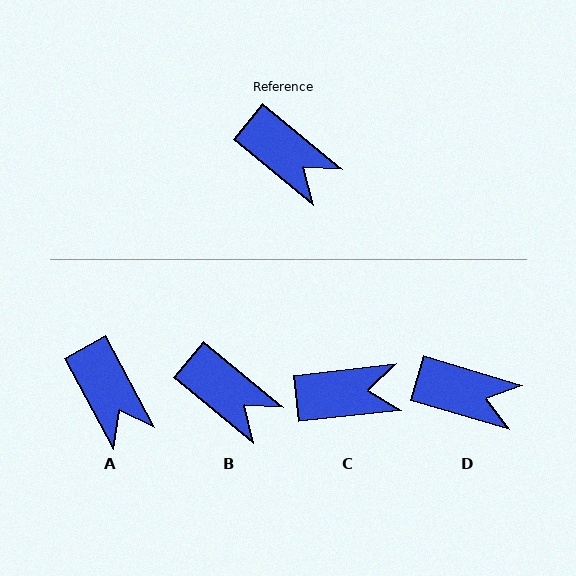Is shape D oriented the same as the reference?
No, it is off by about 23 degrees.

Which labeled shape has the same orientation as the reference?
B.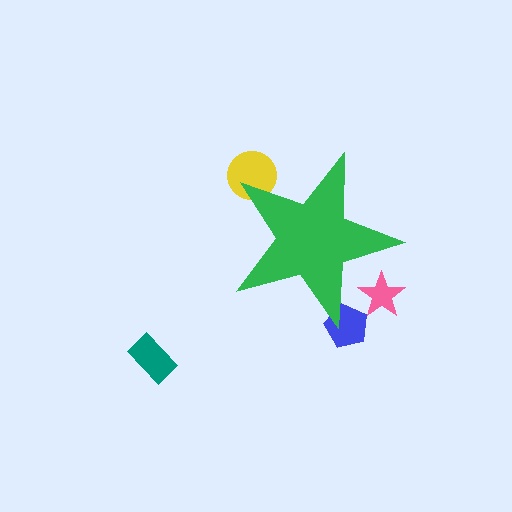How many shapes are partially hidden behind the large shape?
3 shapes are partially hidden.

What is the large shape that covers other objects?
A green star.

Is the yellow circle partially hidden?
Yes, the yellow circle is partially hidden behind the green star.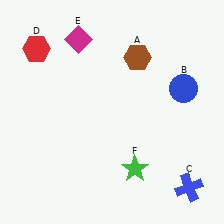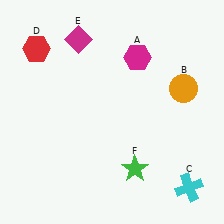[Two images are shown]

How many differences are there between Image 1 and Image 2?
There are 3 differences between the two images.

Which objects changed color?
A changed from brown to magenta. B changed from blue to orange. C changed from blue to cyan.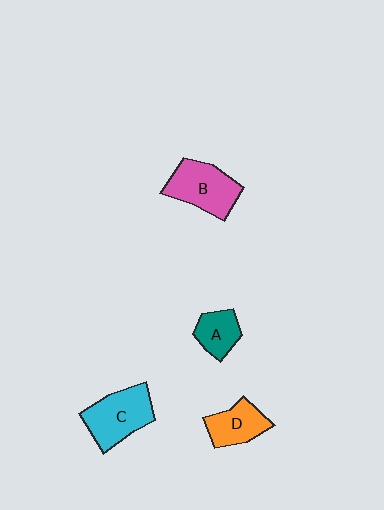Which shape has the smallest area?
Shape A (teal).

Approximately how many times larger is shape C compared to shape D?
Approximately 1.4 times.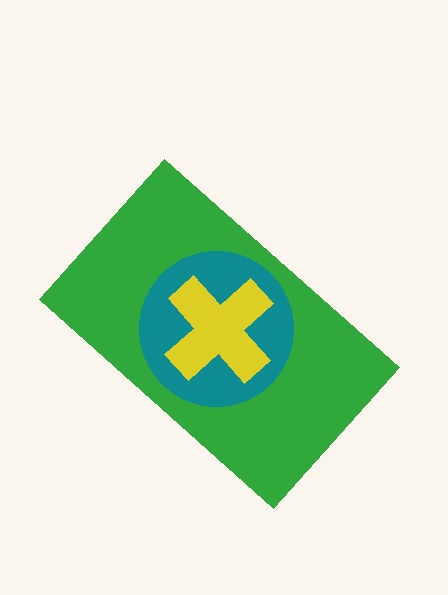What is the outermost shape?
The green rectangle.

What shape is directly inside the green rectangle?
The teal circle.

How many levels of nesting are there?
3.